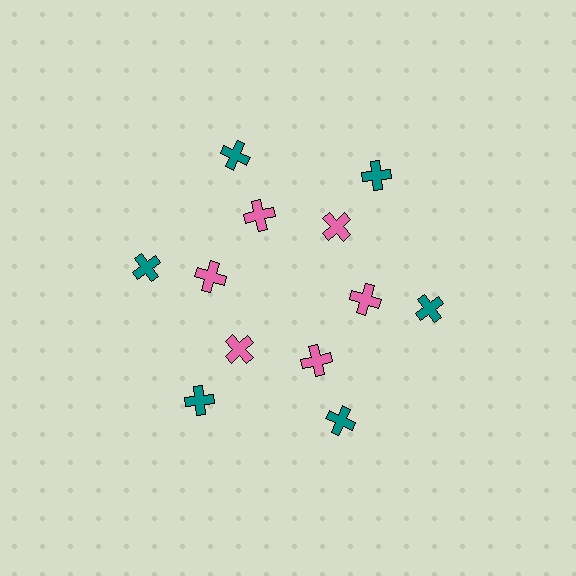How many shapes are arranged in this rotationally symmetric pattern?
There are 12 shapes, arranged in 6 groups of 2.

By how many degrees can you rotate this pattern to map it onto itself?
The pattern maps onto itself every 60 degrees of rotation.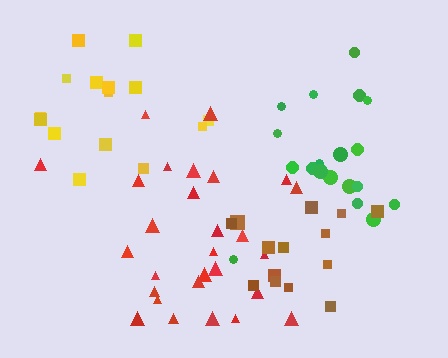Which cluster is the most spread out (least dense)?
Yellow.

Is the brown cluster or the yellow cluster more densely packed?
Brown.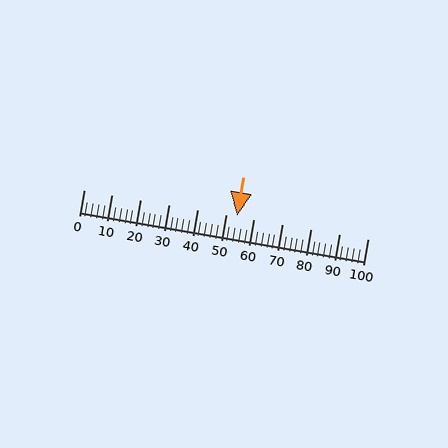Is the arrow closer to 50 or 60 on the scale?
The arrow is closer to 50.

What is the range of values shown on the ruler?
The ruler shows values from 0 to 100.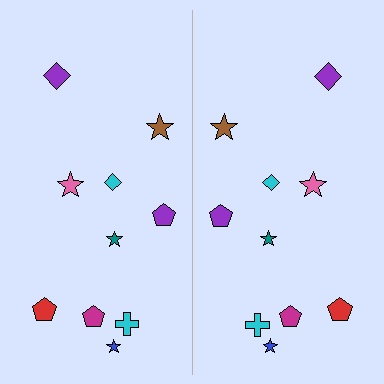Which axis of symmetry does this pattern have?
The pattern has a vertical axis of symmetry running through the center of the image.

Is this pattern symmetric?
Yes, this pattern has bilateral (reflection) symmetry.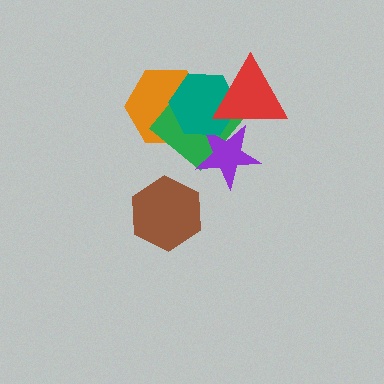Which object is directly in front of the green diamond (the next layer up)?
The purple star is directly in front of the green diamond.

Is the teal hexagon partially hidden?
Yes, it is partially covered by another shape.